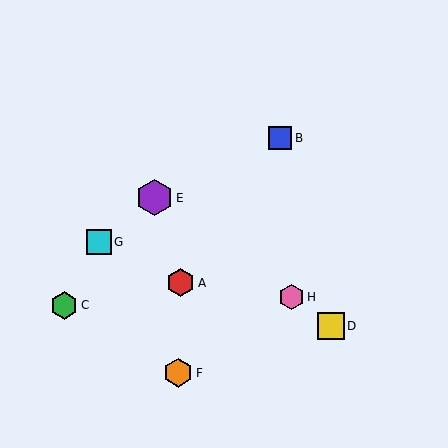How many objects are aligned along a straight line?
3 objects (D, E, H) are aligned along a straight line.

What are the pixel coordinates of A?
Object A is at (180, 283).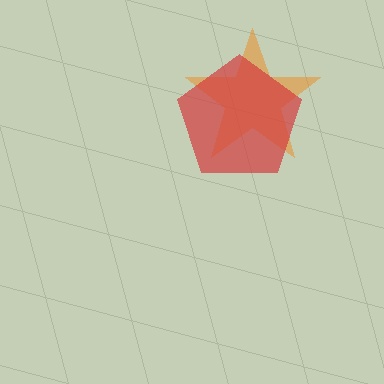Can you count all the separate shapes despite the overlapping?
Yes, there are 2 separate shapes.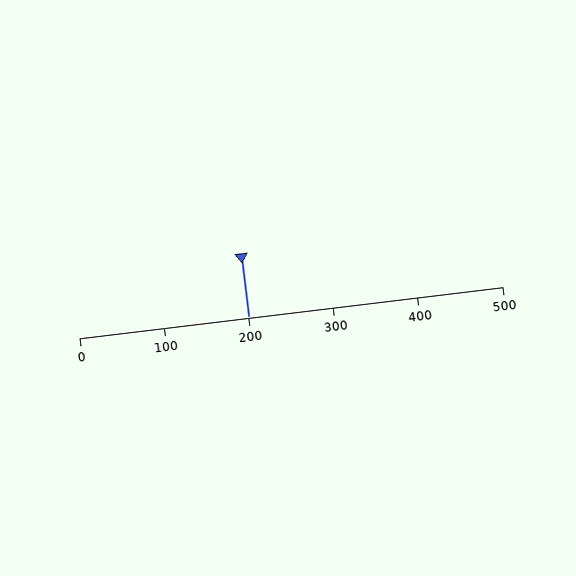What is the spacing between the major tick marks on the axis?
The major ticks are spaced 100 apart.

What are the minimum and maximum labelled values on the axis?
The axis runs from 0 to 500.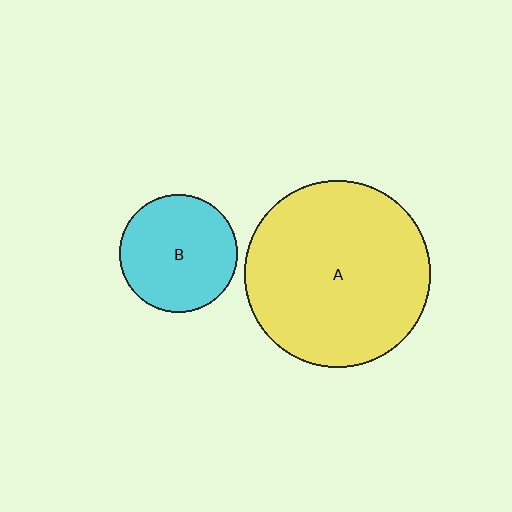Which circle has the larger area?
Circle A (yellow).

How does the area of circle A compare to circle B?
Approximately 2.5 times.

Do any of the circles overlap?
No, none of the circles overlap.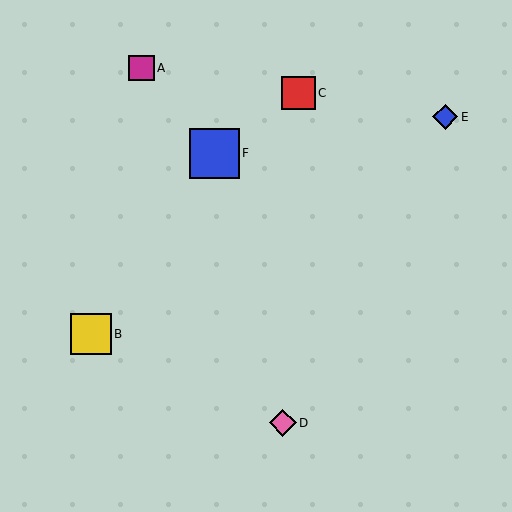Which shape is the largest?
The blue square (labeled F) is the largest.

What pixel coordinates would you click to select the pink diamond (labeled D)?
Click at (283, 423) to select the pink diamond D.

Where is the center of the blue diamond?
The center of the blue diamond is at (445, 117).